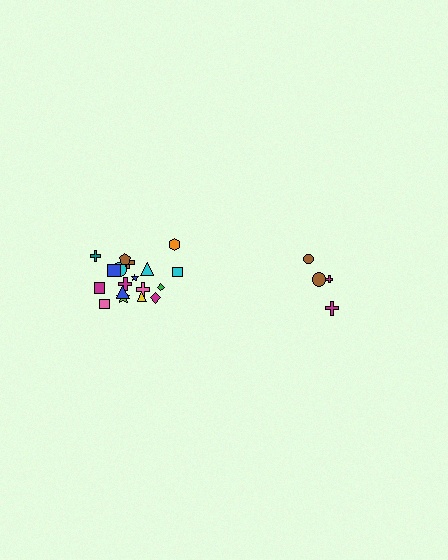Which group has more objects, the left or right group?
The left group.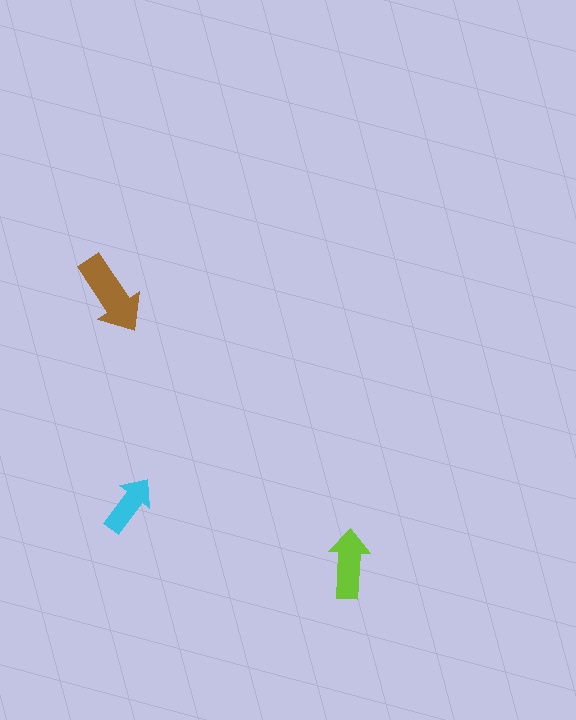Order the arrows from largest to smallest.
the brown one, the lime one, the cyan one.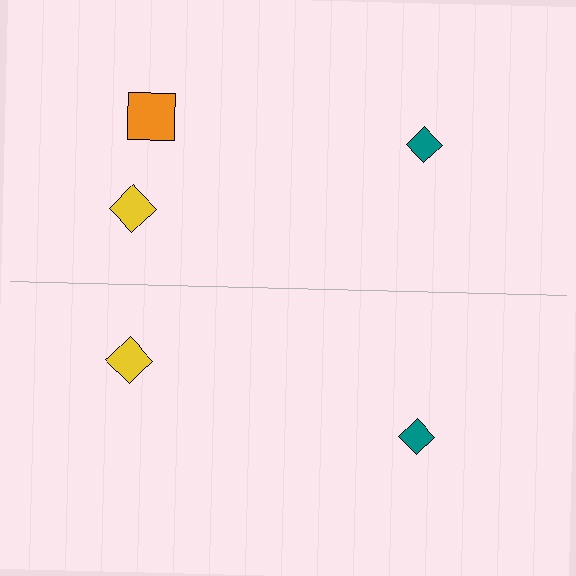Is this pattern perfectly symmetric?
No, the pattern is not perfectly symmetric. A orange square is missing from the bottom side.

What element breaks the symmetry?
A orange square is missing from the bottom side.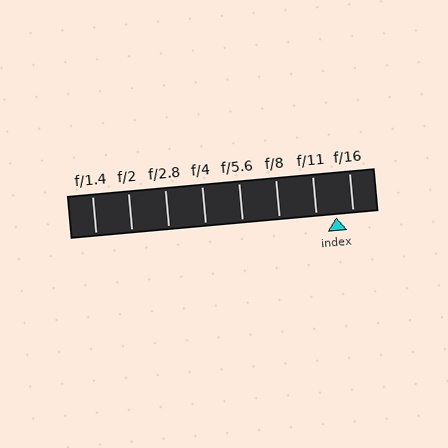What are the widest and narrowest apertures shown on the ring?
The widest aperture shown is f/1.4 and the narrowest is f/16.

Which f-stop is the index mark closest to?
The index mark is closest to f/16.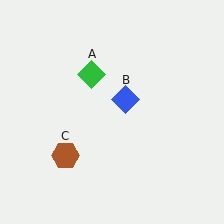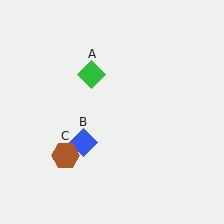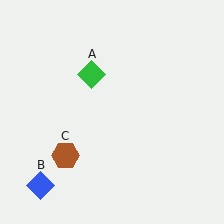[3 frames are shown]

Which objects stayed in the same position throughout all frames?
Green diamond (object A) and brown hexagon (object C) remained stationary.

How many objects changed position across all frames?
1 object changed position: blue diamond (object B).